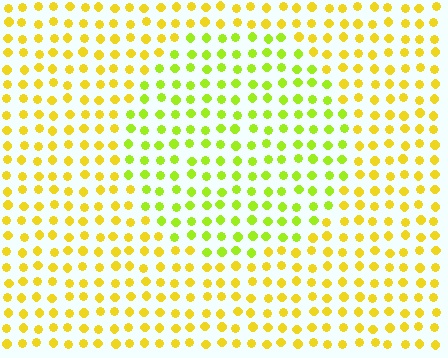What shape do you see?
I see a circle.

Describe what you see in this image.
The image is filled with small yellow elements in a uniform arrangement. A circle-shaped region is visible where the elements are tinted to a slightly different hue, forming a subtle color boundary.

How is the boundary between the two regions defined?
The boundary is defined purely by a slight shift in hue (about 31 degrees). Spacing, size, and orientation are identical on both sides.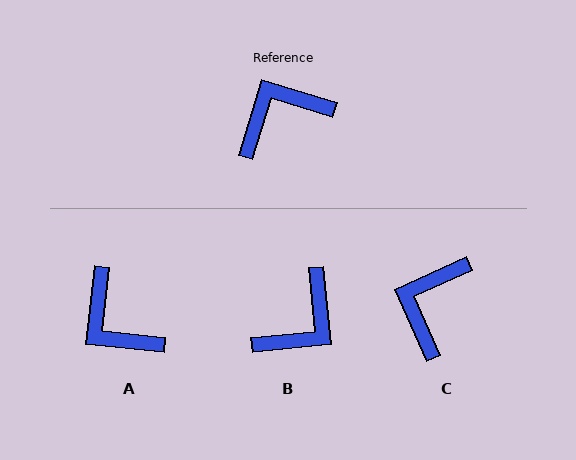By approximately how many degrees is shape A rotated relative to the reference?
Approximately 101 degrees counter-clockwise.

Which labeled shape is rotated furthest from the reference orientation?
B, about 158 degrees away.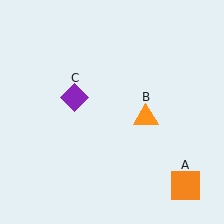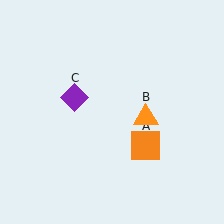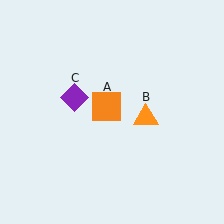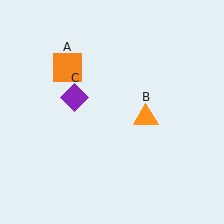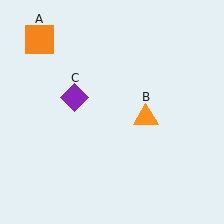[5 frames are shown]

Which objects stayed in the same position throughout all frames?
Orange triangle (object B) and purple diamond (object C) remained stationary.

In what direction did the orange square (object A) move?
The orange square (object A) moved up and to the left.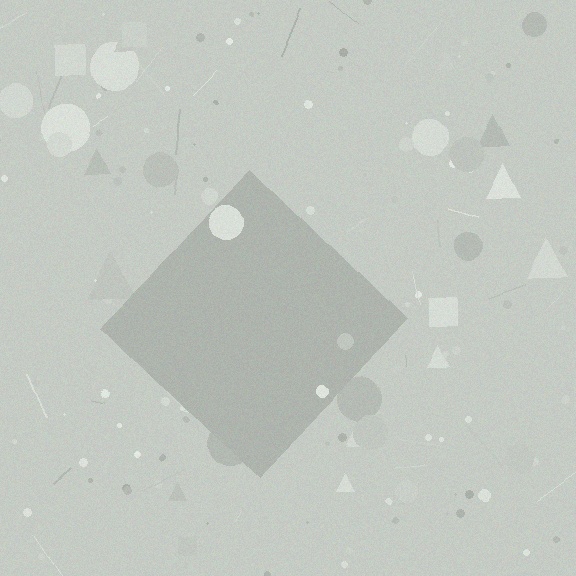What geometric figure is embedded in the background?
A diamond is embedded in the background.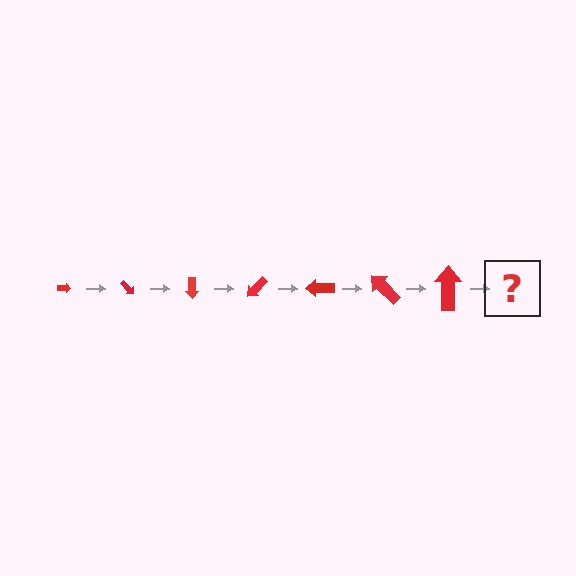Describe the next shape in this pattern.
It should be an arrow, larger than the previous one and rotated 315 degrees from the start.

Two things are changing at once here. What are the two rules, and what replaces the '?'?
The two rules are that the arrow grows larger each step and it rotates 45 degrees each step. The '?' should be an arrow, larger than the previous one and rotated 315 degrees from the start.